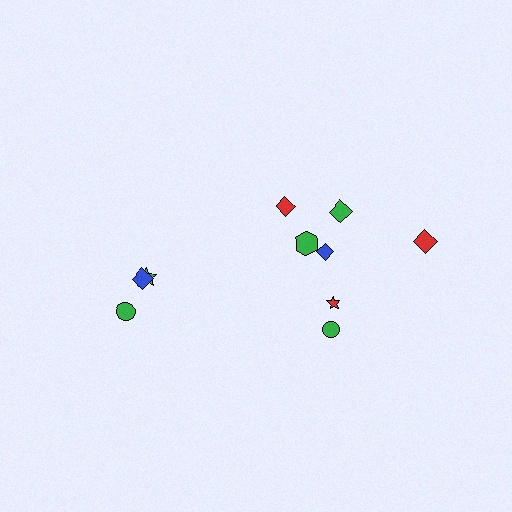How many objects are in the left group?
There are 3 objects.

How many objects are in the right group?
There are 7 objects.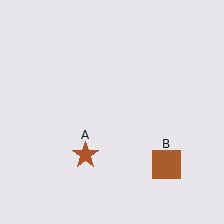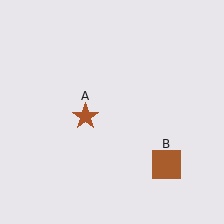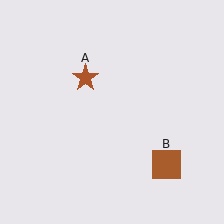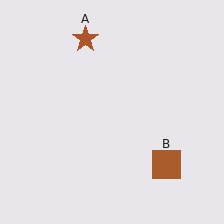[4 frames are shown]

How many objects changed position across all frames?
1 object changed position: brown star (object A).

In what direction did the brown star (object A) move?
The brown star (object A) moved up.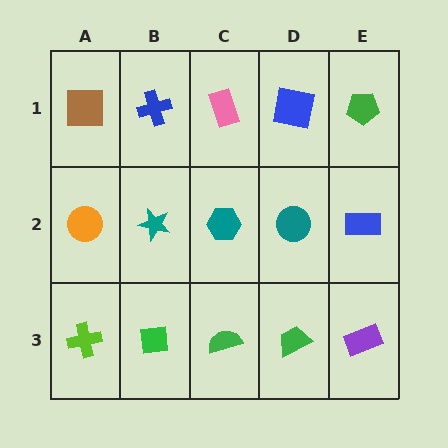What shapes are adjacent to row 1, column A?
An orange circle (row 2, column A), a blue cross (row 1, column B).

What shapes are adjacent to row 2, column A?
A brown square (row 1, column A), a lime cross (row 3, column A), a teal star (row 2, column B).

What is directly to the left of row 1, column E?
A blue square.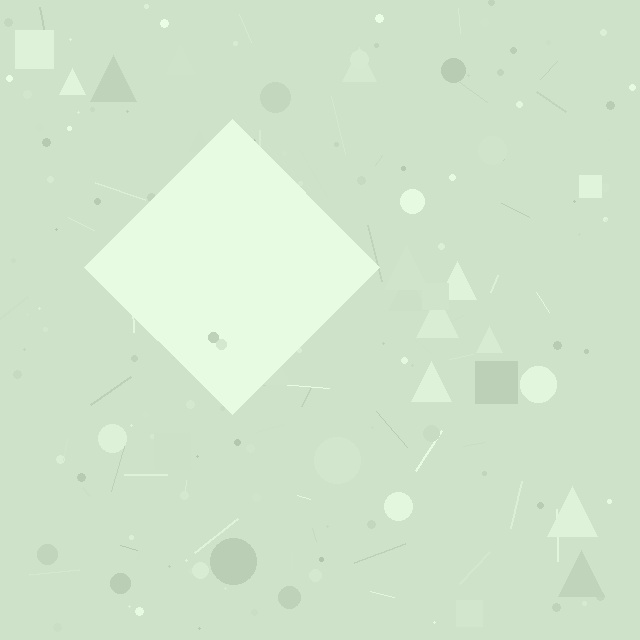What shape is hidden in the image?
A diamond is hidden in the image.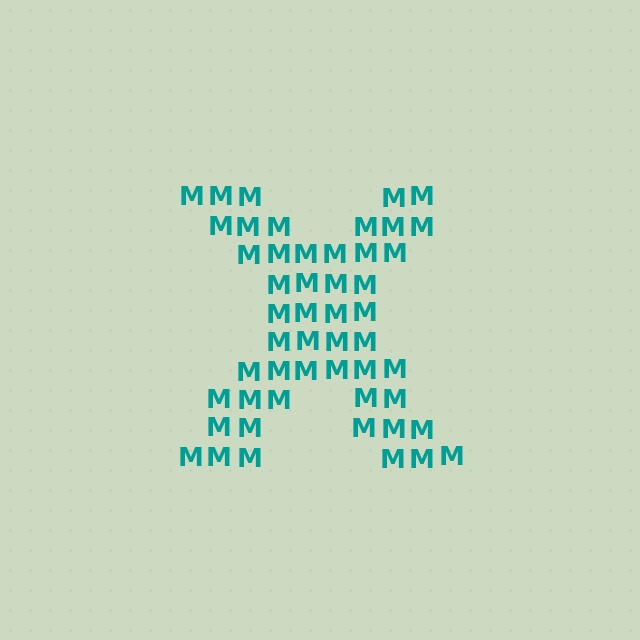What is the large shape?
The large shape is the letter X.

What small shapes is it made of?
It is made of small letter M's.